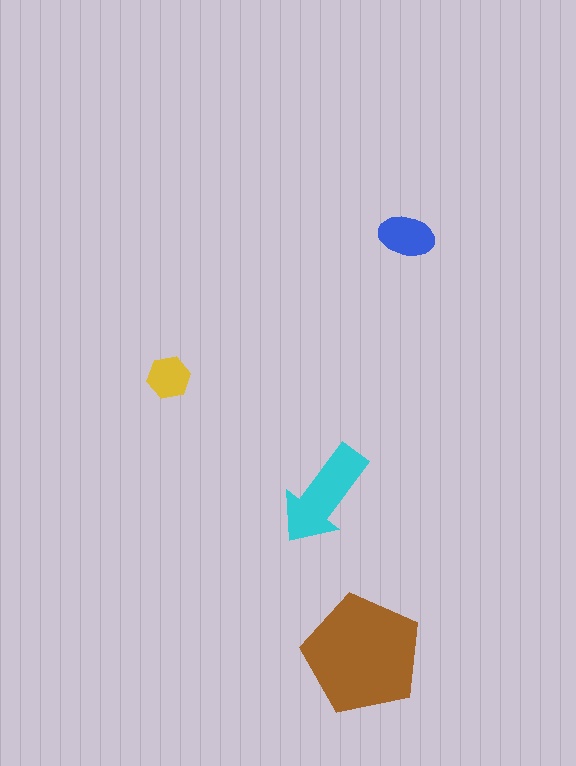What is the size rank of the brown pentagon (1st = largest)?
1st.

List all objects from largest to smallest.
The brown pentagon, the cyan arrow, the blue ellipse, the yellow hexagon.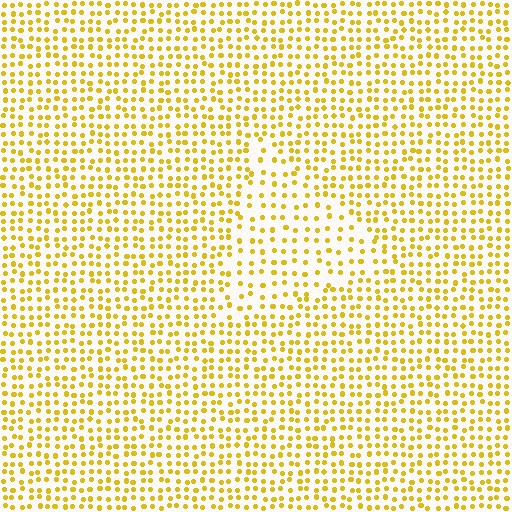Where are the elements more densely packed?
The elements are more densely packed outside the triangle boundary.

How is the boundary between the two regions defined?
The boundary is defined by a change in element density (approximately 1.7x ratio). All elements are the same color, size, and shape.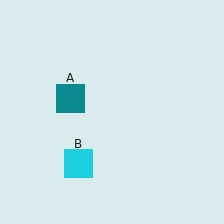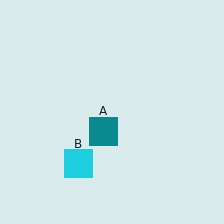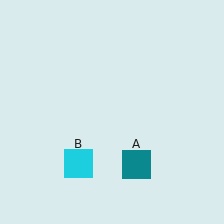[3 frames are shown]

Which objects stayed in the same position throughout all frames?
Cyan square (object B) remained stationary.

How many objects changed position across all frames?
1 object changed position: teal square (object A).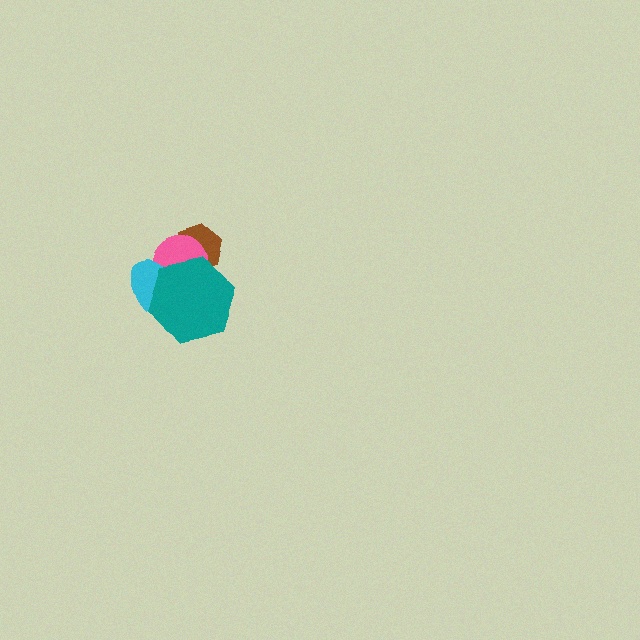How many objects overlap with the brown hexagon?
2 objects overlap with the brown hexagon.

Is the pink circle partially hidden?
Yes, it is partially covered by another shape.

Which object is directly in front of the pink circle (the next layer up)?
The cyan ellipse is directly in front of the pink circle.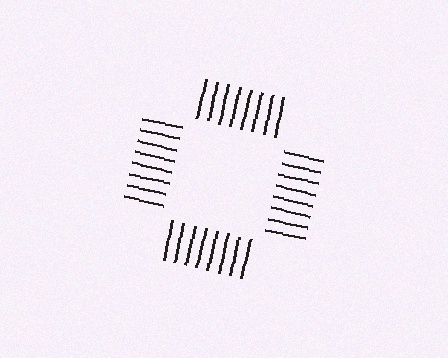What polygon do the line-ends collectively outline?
An illusory square — the line segments terminate on its edges but no continuous stroke is drawn.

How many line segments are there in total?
32 — 8 along each of the 4 edges.